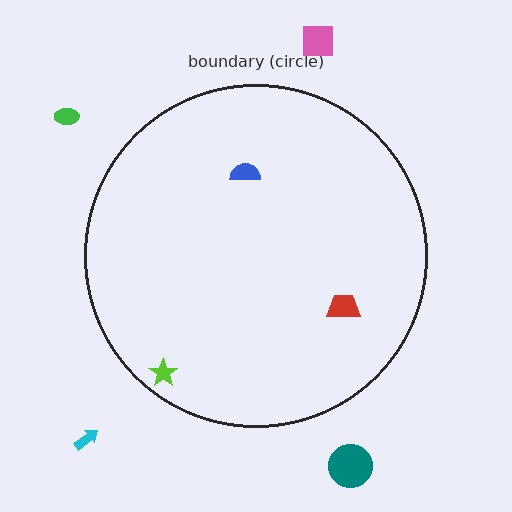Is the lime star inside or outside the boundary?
Inside.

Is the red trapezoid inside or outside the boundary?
Inside.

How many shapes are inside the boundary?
3 inside, 4 outside.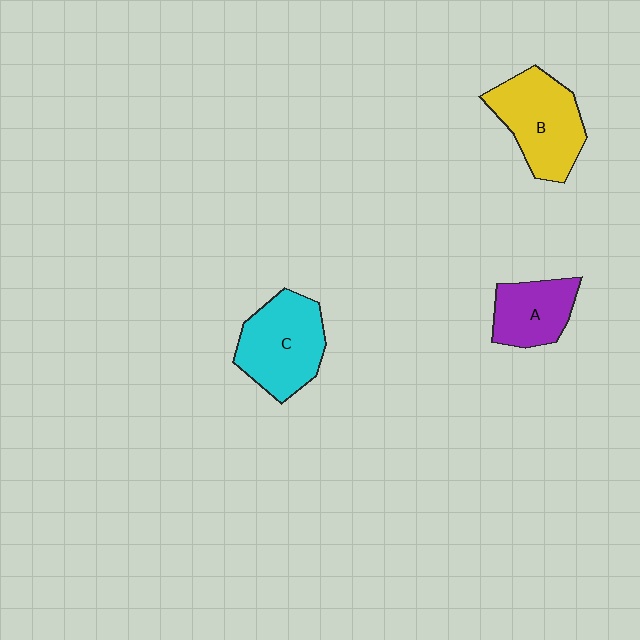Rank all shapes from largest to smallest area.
From largest to smallest: B (yellow), C (cyan), A (purple).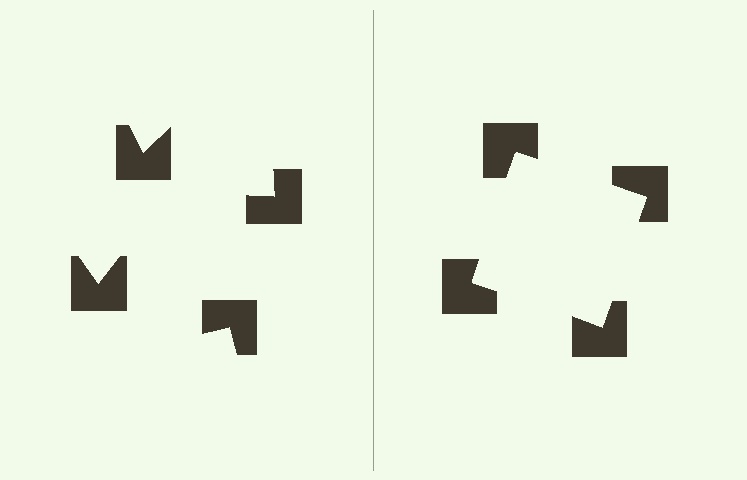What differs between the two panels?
The notched squares are positioned identically on both sides; only the wedge orientations differ. On the right they align to a square; on the left they are misaligned.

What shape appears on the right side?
An illusory square.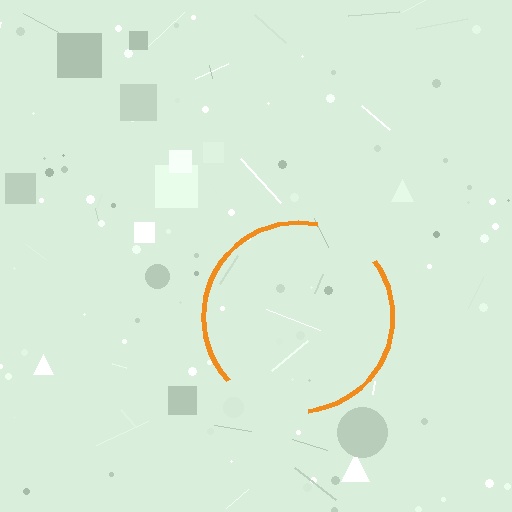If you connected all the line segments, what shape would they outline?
They would outline a circle.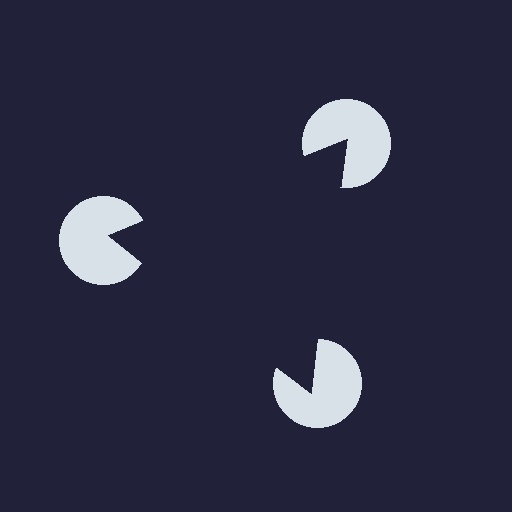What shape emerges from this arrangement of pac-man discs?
An illusory triangle — its edges are inferred from the aligned wedge cuts in the pac-man discs, not physically drawn.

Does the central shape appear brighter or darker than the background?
It typically appears slightly darker than the background, even though no actual brightness change is drawn.